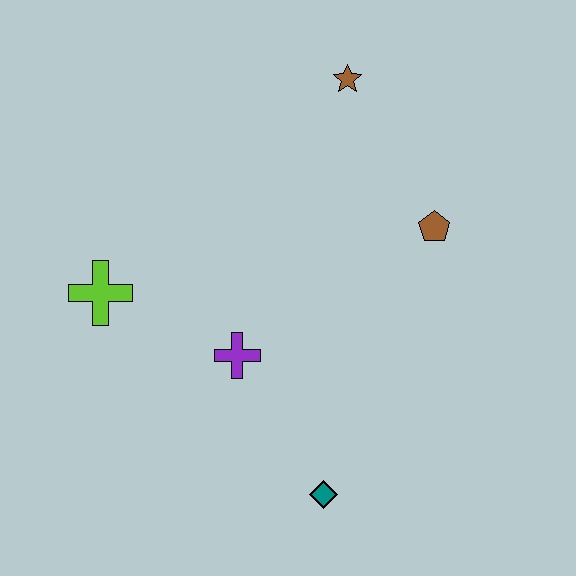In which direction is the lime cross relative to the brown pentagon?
The lime cross is to the left of the brown pentagon.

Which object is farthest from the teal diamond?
The brown star is farthest from the teal diamond.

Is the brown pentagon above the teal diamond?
Yes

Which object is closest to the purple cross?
The lime cross is closest to the purple cross.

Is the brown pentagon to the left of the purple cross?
No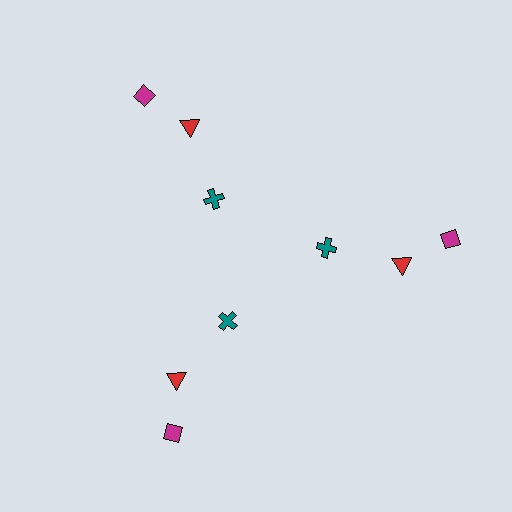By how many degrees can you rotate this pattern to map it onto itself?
The pattern maps onto itself every 120 degrees of rotation.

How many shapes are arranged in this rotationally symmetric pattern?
There are 9 shapes, arranged in 3 groups of 3.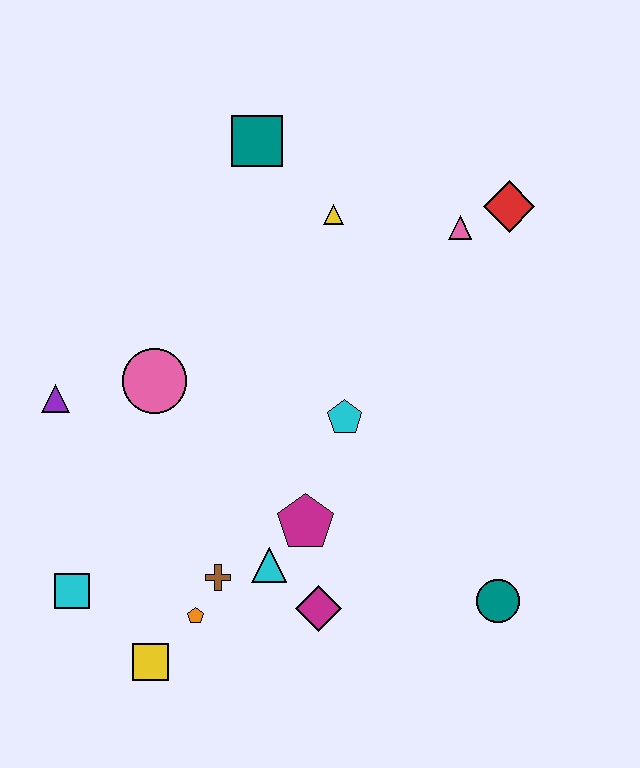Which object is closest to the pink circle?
The purple triangle is closest to the pink circle.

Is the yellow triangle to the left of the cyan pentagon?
Yes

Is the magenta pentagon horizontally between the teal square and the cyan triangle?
No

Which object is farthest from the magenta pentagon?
The teal square is farthest from the magenta pentagon.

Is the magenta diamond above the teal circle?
No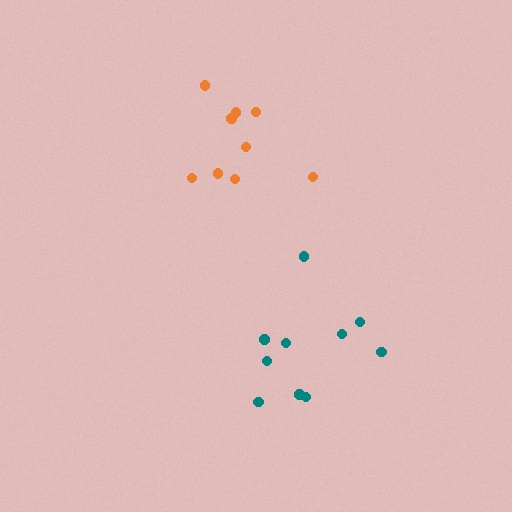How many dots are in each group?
Group 1: 10 dots, Group 2: 9 dots (19 total).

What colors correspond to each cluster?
The clusters are colored: teal, orange.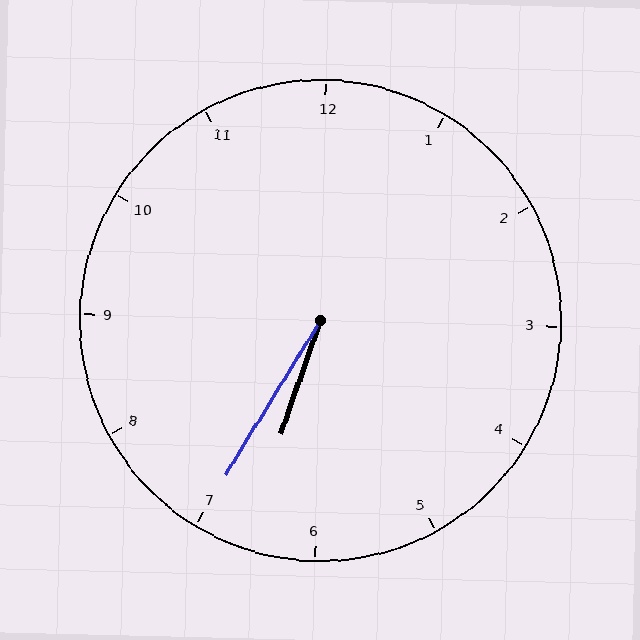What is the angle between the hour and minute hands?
Approximately 12 degrees.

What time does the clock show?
6:35.